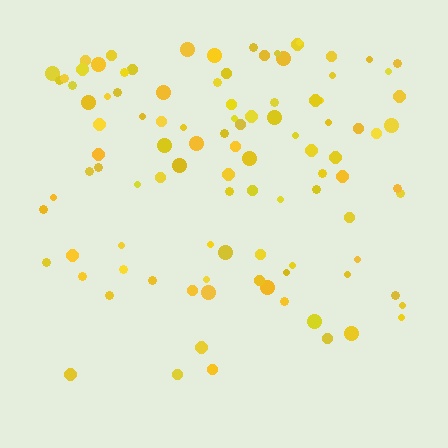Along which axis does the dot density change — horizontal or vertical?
Vertical.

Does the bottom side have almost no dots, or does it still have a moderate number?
Still a moderate number, just noticeably fewer than the top.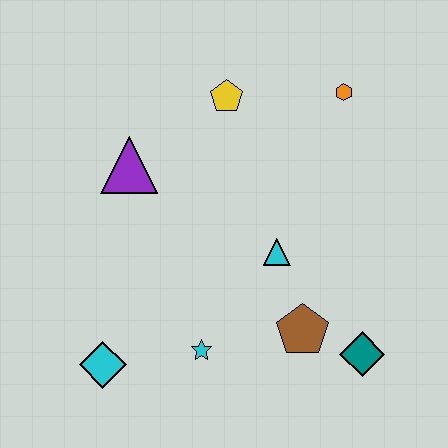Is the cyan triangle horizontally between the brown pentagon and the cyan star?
Yes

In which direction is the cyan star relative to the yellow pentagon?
The cyan star is below the yellow pentagon.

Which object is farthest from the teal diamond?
The purple triangle is farthest from the teal diamond.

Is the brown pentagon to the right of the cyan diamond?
Yes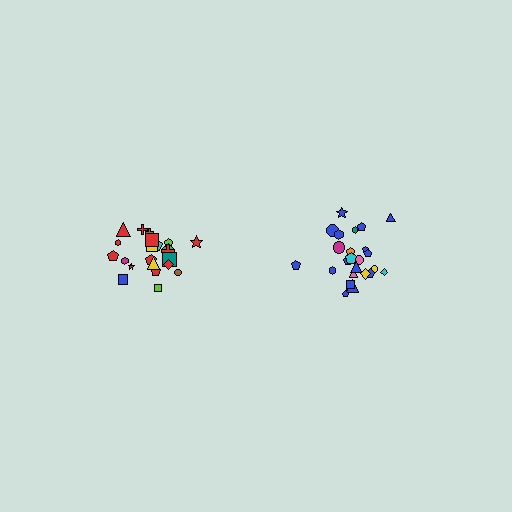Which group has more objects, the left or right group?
The right group.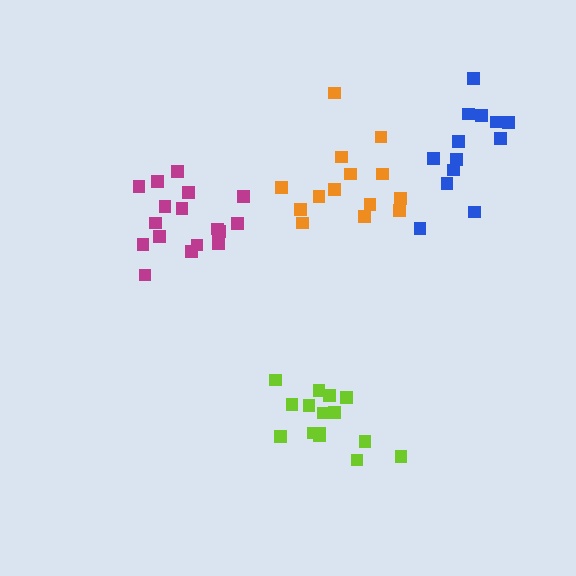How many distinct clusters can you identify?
There are 4 distinct clusters.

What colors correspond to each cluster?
The clusters are colored: lime, magenta, orange, blue.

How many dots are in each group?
Group 1: 15 dots, Group 2: 18 dots, Group 3: 14 dots, Group 4: 13 dots (60 total).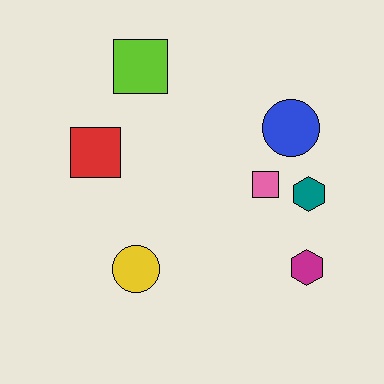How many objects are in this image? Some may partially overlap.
There are 7 objects.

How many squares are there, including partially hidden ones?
There are 3 squares.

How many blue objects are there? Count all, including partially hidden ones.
There is 1 blue object.